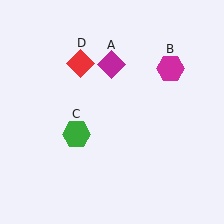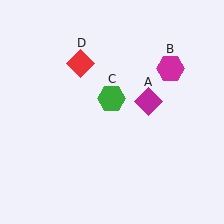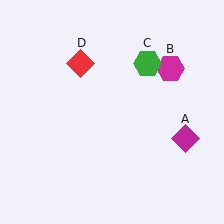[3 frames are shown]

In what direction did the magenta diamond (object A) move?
The magenta diamond (object A) moved down and to the right.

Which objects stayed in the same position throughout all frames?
Magenta hexagon (object B) and red diamond (object D) remained stationary.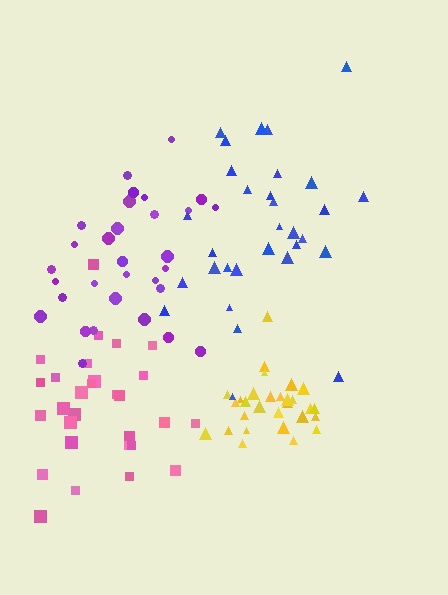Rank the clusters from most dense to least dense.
yellow, purple, pink, blue.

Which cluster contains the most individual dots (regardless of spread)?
Purple (31).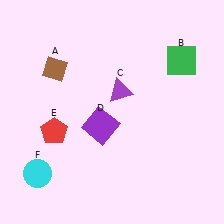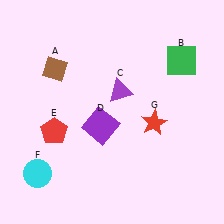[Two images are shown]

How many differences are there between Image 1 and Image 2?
There is 1 difference between the two images.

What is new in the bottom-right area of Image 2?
A red star (G) was added in the bottom-right area of Image 2.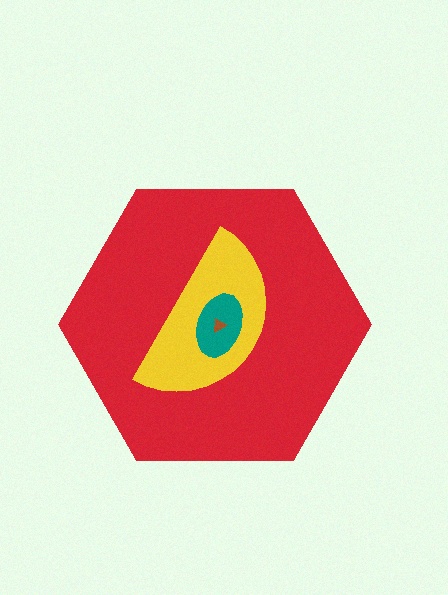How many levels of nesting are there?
4.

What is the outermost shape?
The red hexagon.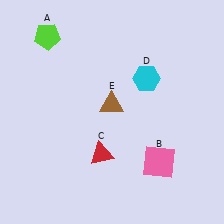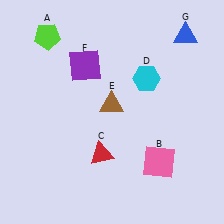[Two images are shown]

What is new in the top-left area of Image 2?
A purple square (F) was added in the top-left area of Image 2.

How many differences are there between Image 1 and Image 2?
There are 2 differences between the two images.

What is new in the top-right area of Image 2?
A blue triangle (G) was added in the top-right area of Image 2.